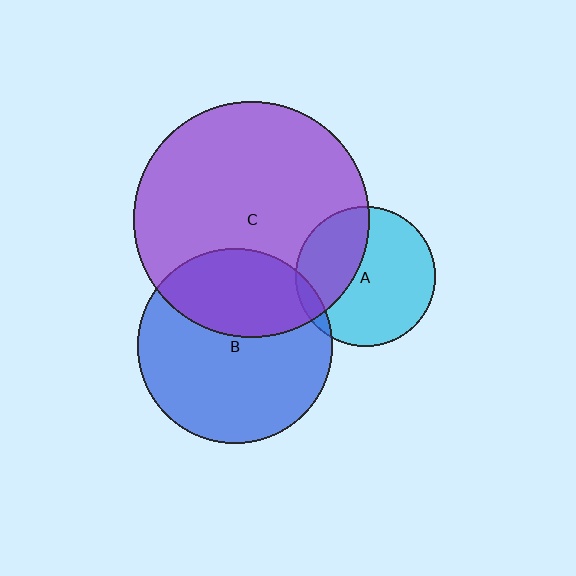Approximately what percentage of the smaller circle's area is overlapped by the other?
Approximately 5%.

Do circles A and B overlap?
Yes.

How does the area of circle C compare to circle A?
Approximately 2.8 times.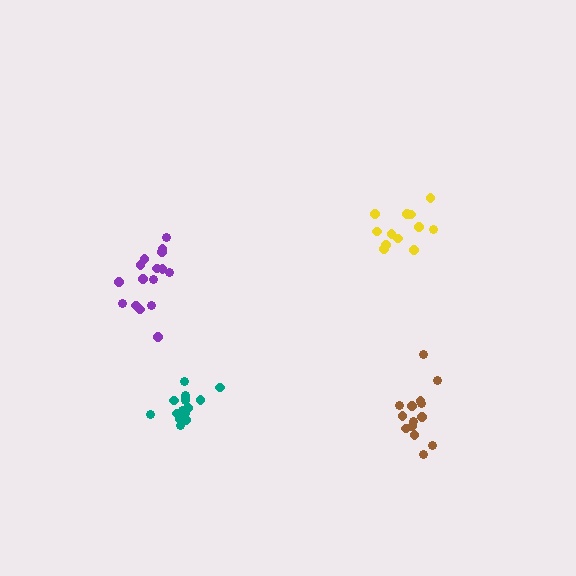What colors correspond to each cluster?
The clusters are colored: brown, purple, yellow, teal.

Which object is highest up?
The yellow cluster is topmost.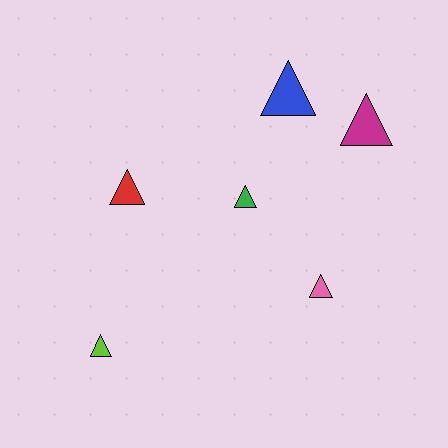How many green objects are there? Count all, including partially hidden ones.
There is 1 green object.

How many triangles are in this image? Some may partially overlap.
There are 6 triangles.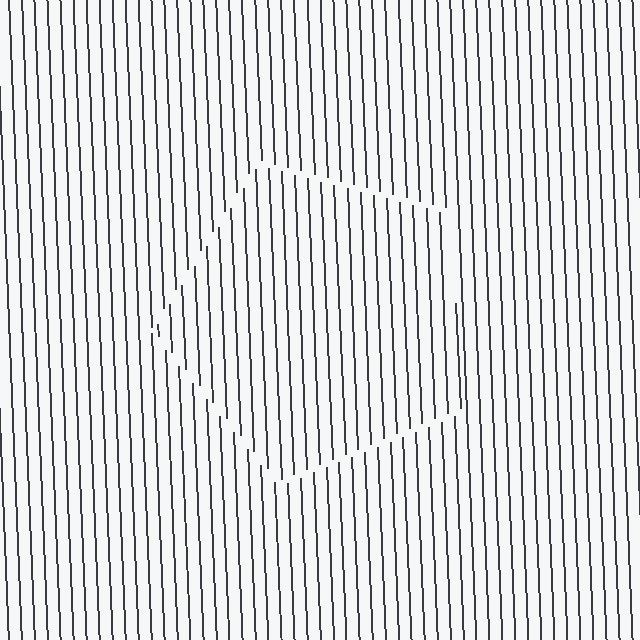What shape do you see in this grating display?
An illusory pentagon. The interior of the shape contains the same grating, shifted by half a period — the contour is defined by the phase discontinuity where line-ends from the inner and outer gratings abut.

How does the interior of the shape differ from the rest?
The interior of the shape contains the same grating, shifted by half a period — the contour is defined by the phase discontinuity where line-ends from the inner and outer gratings abut.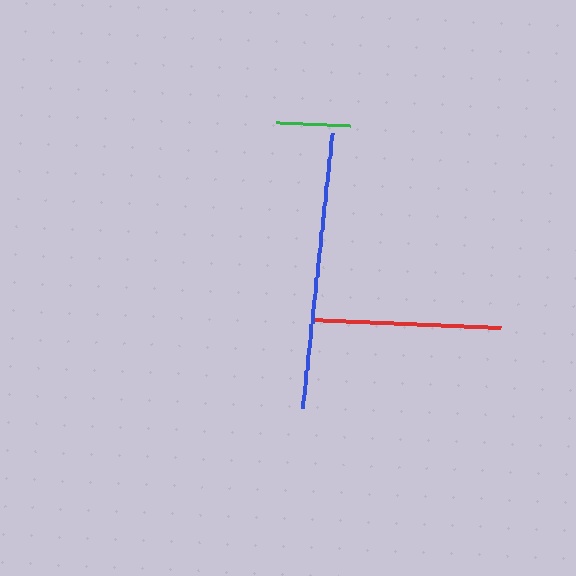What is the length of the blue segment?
The blue segment is approximately 276 pixels long.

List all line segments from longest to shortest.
From longest to shortest: blue, red, green.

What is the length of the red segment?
The red segment is approximately 190 pixels long.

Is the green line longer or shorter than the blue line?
The blue line is longer than the green line.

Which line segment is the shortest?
The green line is the shortest at approximately 74 pixels.